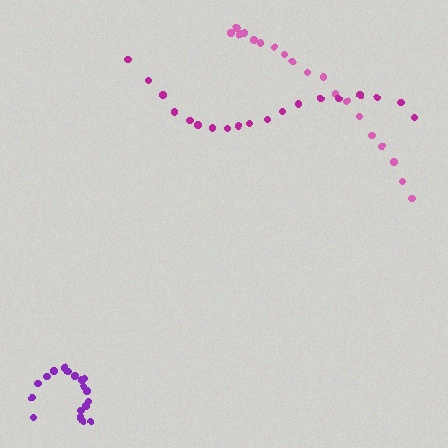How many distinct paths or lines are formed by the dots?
There are 3 distinct paths.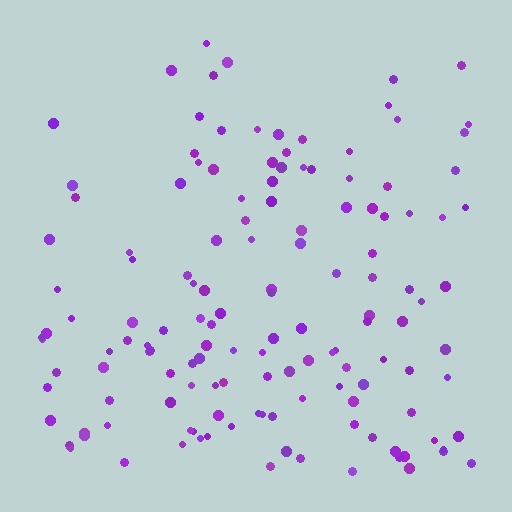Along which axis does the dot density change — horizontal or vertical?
Vertical.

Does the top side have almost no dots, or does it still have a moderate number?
Still a moderate number, just noticeably fewer than the bottom.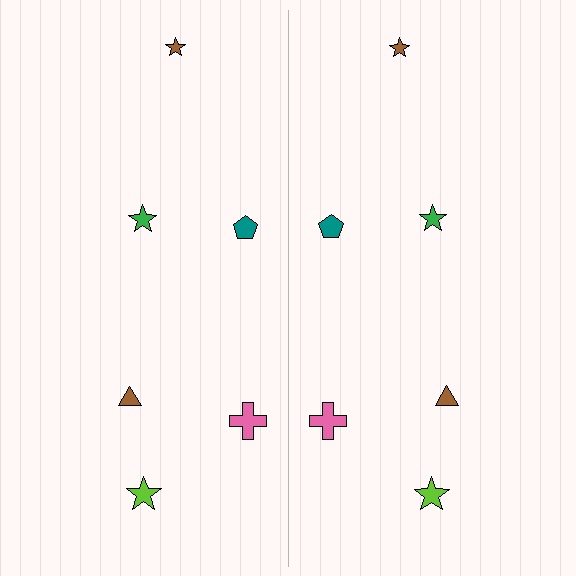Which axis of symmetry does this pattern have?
The pattern has a vertical axis of symmetry running through the center of the image.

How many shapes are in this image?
There are 12 shapes in this image.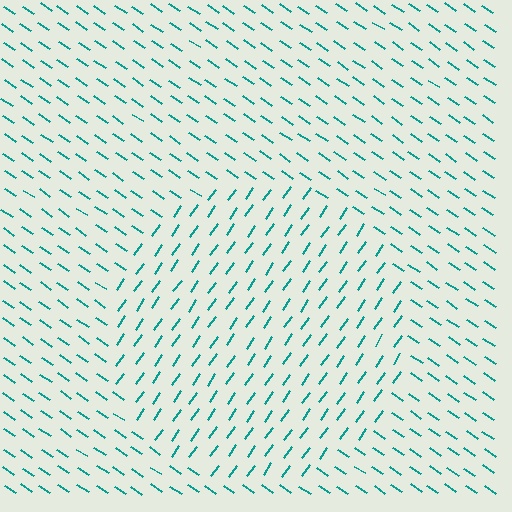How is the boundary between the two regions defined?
The boundary is defined purely by a change in line orientation (approximately 89 degrees difference). All lines are the same color and thickness.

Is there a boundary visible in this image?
Yes, there is a texture boundary formed by a change in line orientation.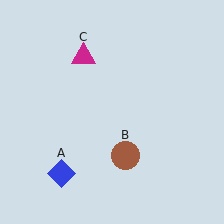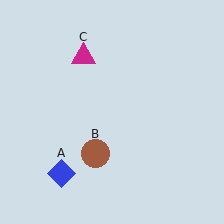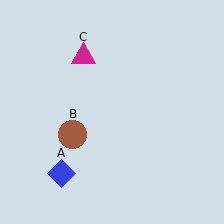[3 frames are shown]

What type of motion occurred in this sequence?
The brown circle (object B) rotated clockwise around the center of the scene.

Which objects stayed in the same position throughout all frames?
Blue diamond (object A) and magenta triangle (object C) remained stationary.